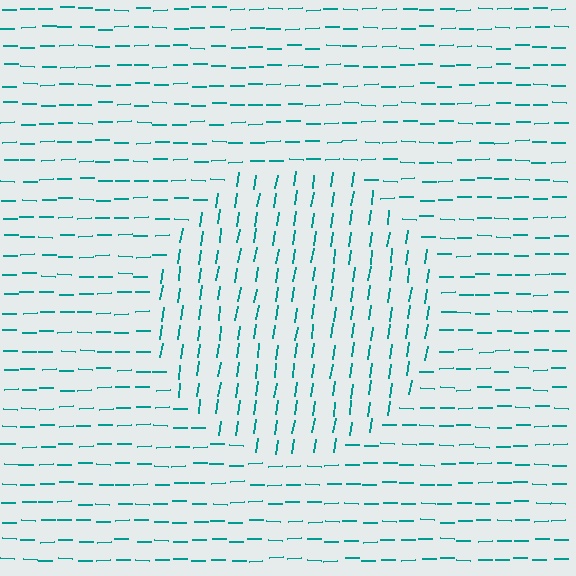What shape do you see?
I see a circle.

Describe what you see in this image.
The image is filled with small teal line segments. A circle region in the image has lines oriented differently from the surrounding lines, creating a visible texture boundary.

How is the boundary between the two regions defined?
The boundary is defined purely by a change in line orientation (approximately 81 degrees difference). All lines are the same color and thickness.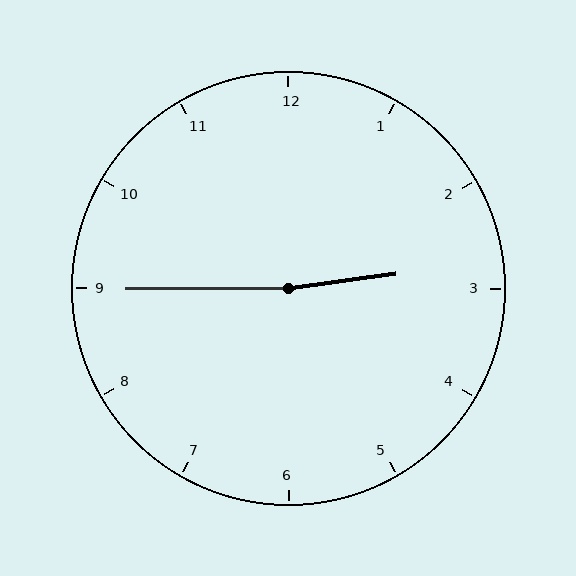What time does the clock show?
2:45.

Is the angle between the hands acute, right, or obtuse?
It is obtuse.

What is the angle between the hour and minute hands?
Approximately 172 degrees.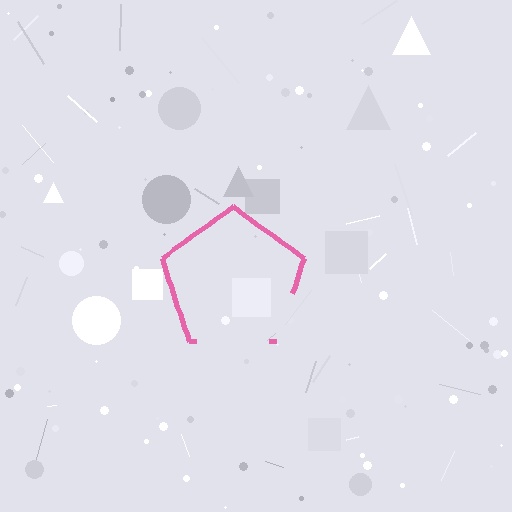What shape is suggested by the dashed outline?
The dashed outline suggests a pentagon.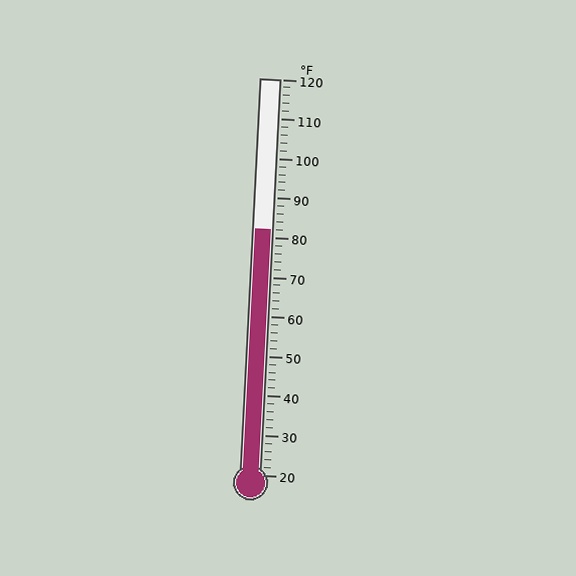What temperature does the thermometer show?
The thermometer shows approximately 82°F.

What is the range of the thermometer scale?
The thermometer scale ranges from 20°F to 120°F.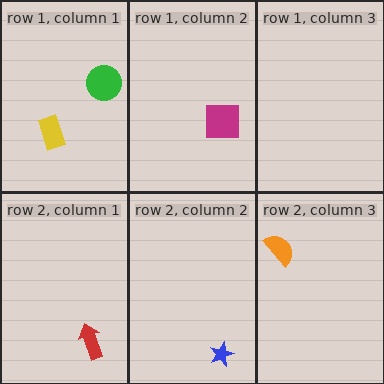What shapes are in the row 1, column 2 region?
The magenta square.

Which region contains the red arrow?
The row 2, column 1 region.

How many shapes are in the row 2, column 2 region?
1.